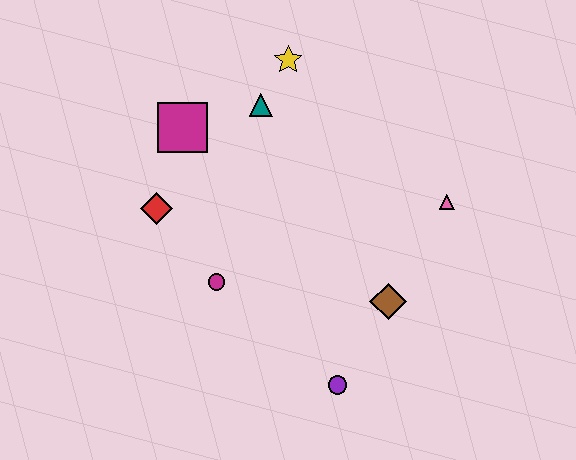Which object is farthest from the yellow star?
The purple circle is farthest from the yellow star.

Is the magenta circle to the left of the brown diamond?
Yes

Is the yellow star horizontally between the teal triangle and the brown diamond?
Yes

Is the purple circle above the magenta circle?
No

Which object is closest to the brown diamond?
The purple circle is closest to the brown diamond.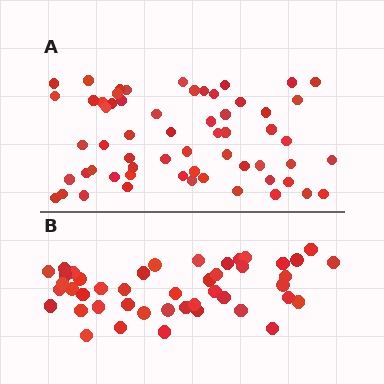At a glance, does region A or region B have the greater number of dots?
Region A (the top region) has more dots.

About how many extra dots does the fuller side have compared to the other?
Region A has approximately 15 more dots than region B.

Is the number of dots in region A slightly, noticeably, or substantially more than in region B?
Region A has noticeably more, but not dramatically so. The ratio is roughly 1.3 to 1.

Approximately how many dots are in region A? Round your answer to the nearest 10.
About 60 dots.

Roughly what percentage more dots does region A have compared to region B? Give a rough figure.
About 35% more.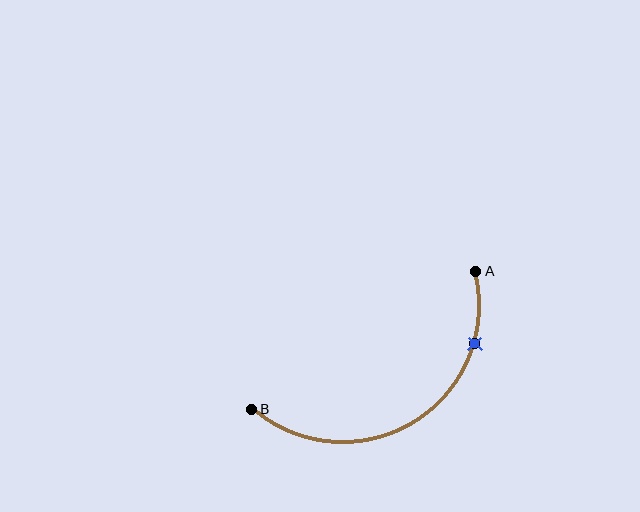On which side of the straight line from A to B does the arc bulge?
The arc bulges below the straight line connecting A and B.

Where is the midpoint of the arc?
The arc midpoint is the point on the curve farthest from the straight line joining A and B. It sits below that line.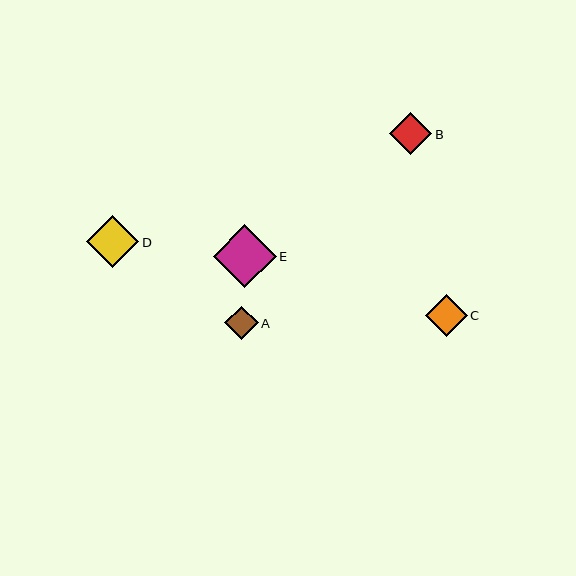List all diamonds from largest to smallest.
From largest to smallest: E, D, C, B, A.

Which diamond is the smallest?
Diamond A is the smallest with a size of approximately 34 pixels.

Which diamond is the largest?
Diamond E is the largest with a size of approximately 63 pixels.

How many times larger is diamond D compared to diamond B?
Diamond D is approximately 1.2 times the size of diamond B.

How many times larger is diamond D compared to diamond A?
Diamond D is approximately 1.5 times the size of diamond A.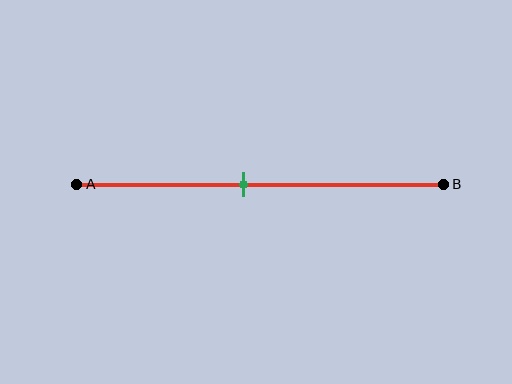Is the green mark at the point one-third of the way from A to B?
No, the mark is at about 45% from A, not at the 33% one-third point.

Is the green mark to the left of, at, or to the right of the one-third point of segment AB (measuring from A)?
The green mark is to the right of the one-third point of segment AB.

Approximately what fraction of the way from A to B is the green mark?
The green mark is approximately 45% of the way from A to B.